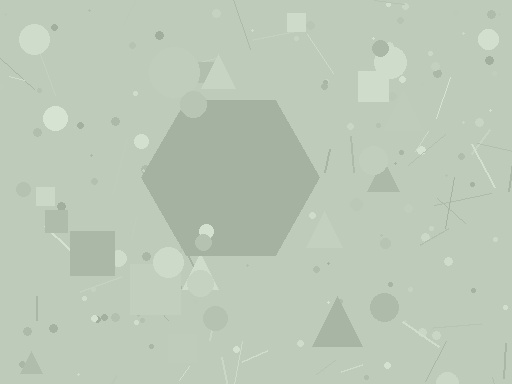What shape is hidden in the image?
A hexagon is hidden in the image.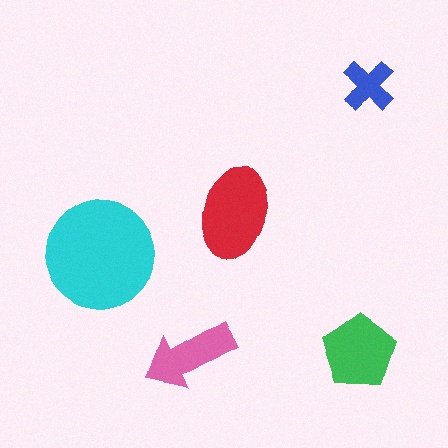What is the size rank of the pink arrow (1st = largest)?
4th.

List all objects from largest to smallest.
The cyan circle, the red ellipse, the green pentagon, the pink arrow, the blue cross.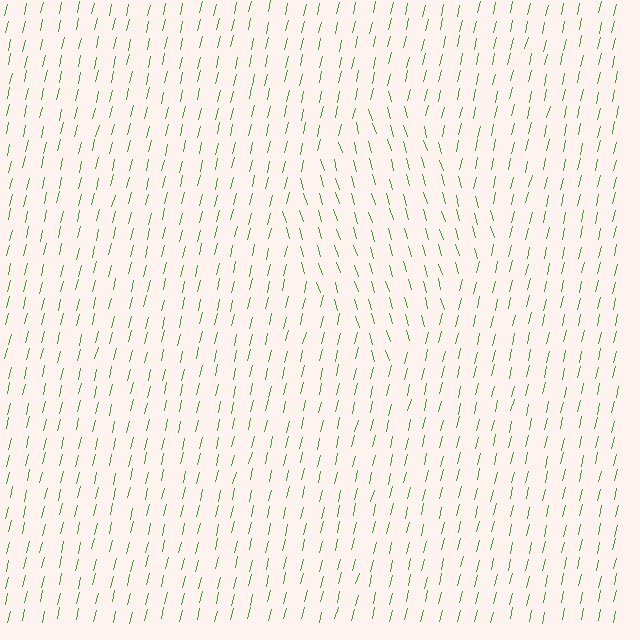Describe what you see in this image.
The image is filled with small green line segments. A diamond region in the image has lines oriented differently from the surrounding lines, creating a visible texture boundary.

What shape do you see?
I see a diamond.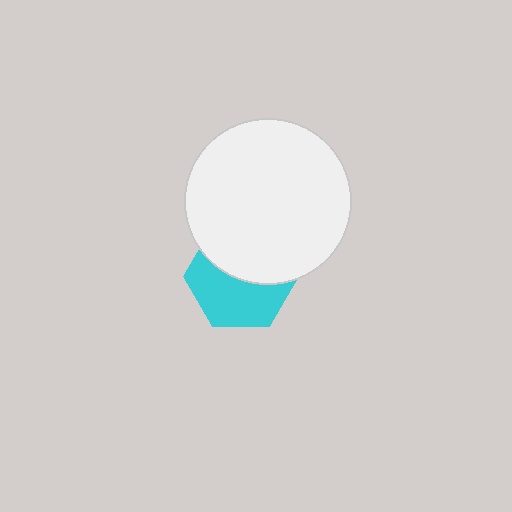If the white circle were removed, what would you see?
You would see the complete cyan hexagon.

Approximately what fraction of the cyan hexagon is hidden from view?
Roughly 48% of the cyan hexagon is hidden behind the white circle.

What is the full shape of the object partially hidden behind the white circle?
The partially hidden object is a cyan hexagon.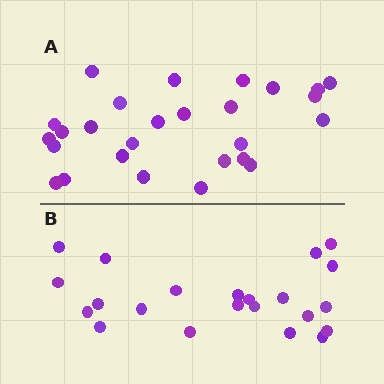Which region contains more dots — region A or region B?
Region A (the top region) has more dots.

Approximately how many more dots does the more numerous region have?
Region A has about 5 more dots than region B.